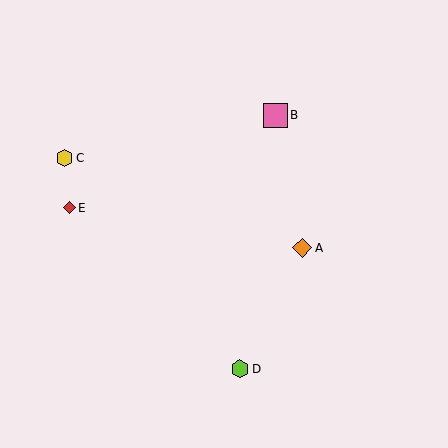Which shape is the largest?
The pink square (labeled B) is the largest.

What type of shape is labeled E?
Shape E is a red diamond.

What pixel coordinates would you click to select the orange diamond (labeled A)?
Click at (302, 248) to select the orange diamond A.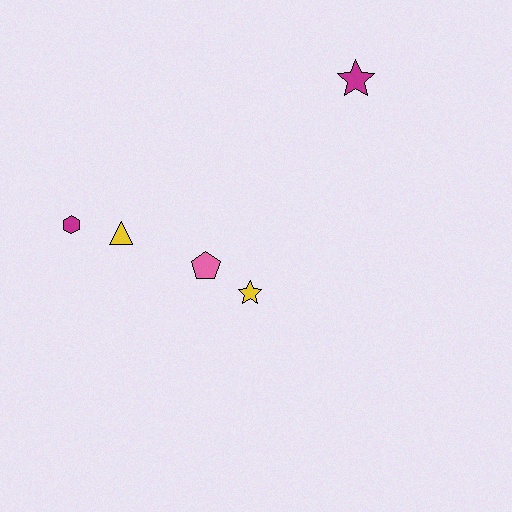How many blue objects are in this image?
There are no blue objects.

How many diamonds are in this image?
There are no diamonds.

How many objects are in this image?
There are 5 objects.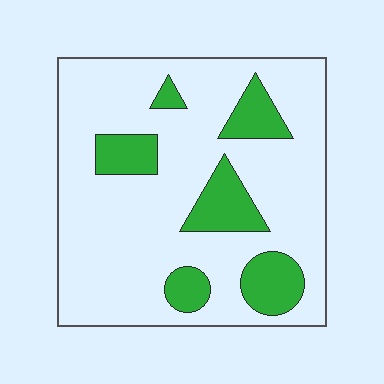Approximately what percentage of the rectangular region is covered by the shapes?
Approximately 20%.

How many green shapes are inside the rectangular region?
6.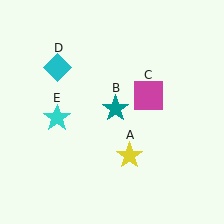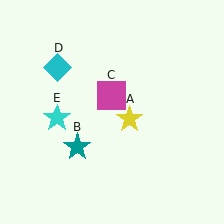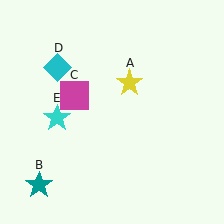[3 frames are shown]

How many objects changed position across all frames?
3 objects changed position: yellow star (object A), teal star (object B), magenta square (object C).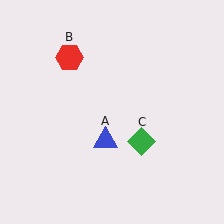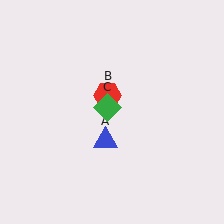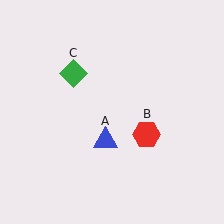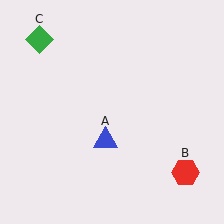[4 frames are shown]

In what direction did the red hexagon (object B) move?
The red hexagon (object B) moved down and to the right.